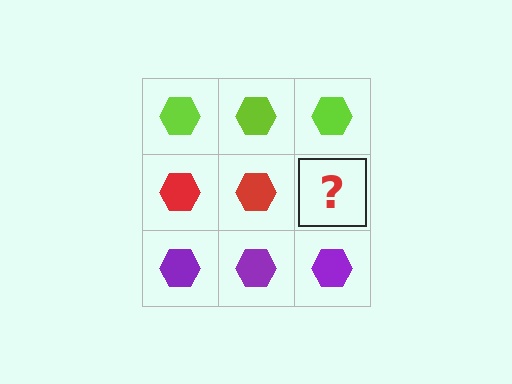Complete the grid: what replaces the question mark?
The question mark should be replaced with a red hexagon.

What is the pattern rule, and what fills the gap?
The rule is that each row has a consistent color. The gap should be filled with a red hexagon.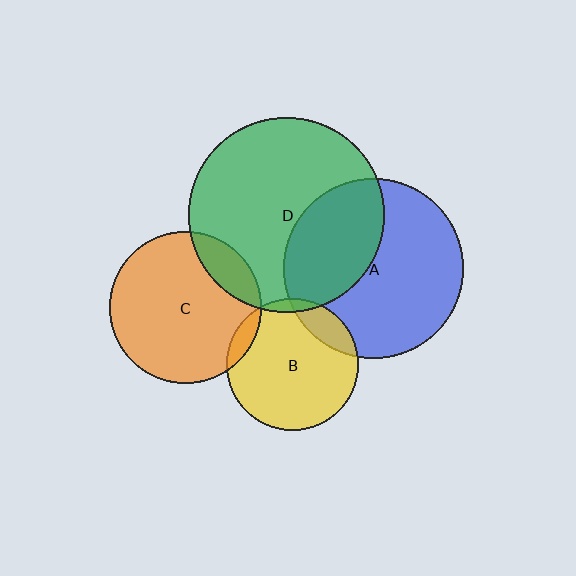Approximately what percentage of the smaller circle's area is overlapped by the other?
Approximately 5%.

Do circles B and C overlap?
Yes.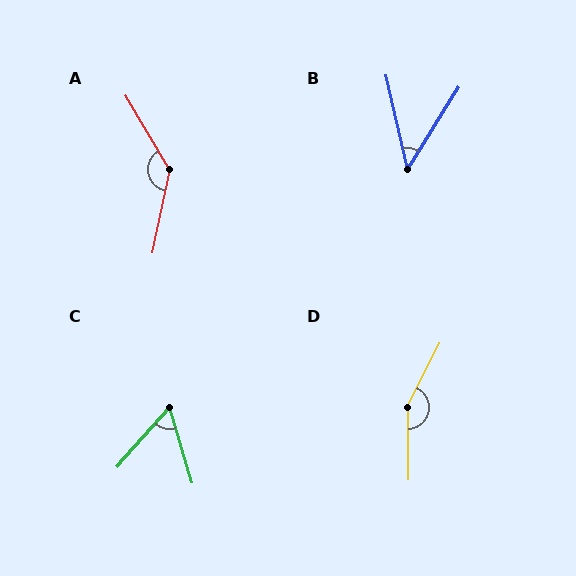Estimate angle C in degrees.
Approximately 58 degrees.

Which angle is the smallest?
B, at approximately 45 degrees.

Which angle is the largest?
D, at approximately 152 degrees.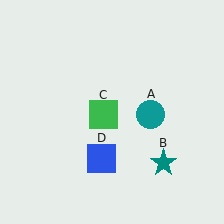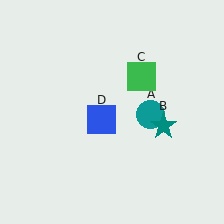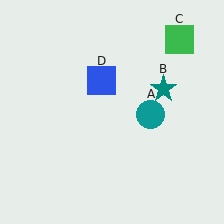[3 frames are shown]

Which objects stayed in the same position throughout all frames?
Teal circle (object A) remained stationary.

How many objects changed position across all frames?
3 objects changed position: teal star (object B), green square (object C), blue square (object D).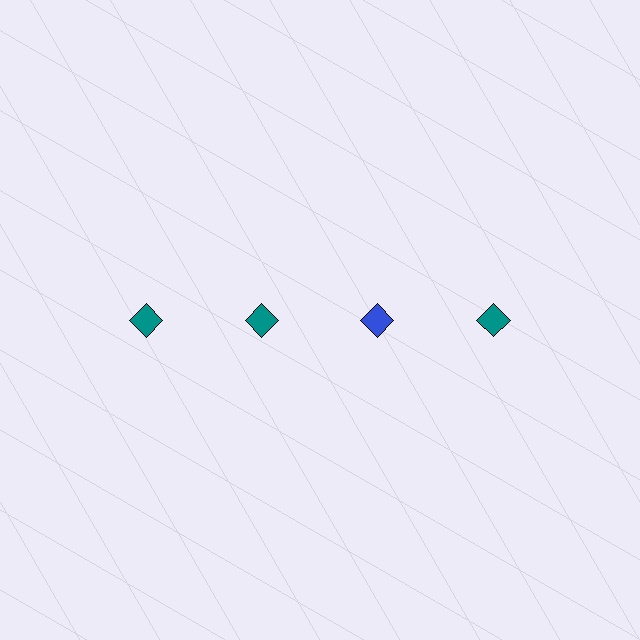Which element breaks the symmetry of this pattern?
The blue diamond in the top row, center column breaks the symmetry. All other shapes are teal diamonds.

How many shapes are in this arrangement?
There are 4 shapes arranged in a grid pattern.